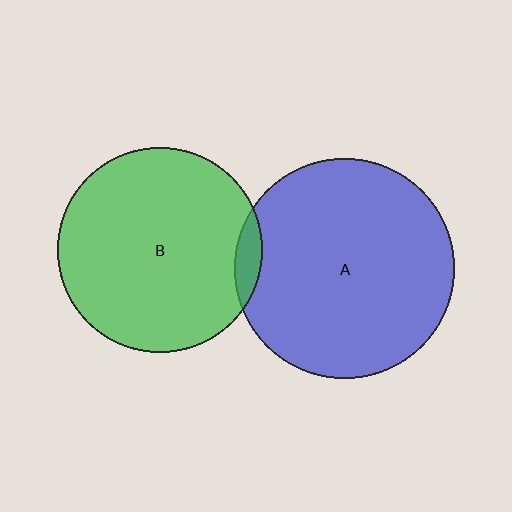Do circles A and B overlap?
Yes.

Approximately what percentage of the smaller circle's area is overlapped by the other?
Approximately 5%.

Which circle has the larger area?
Circle A (blue).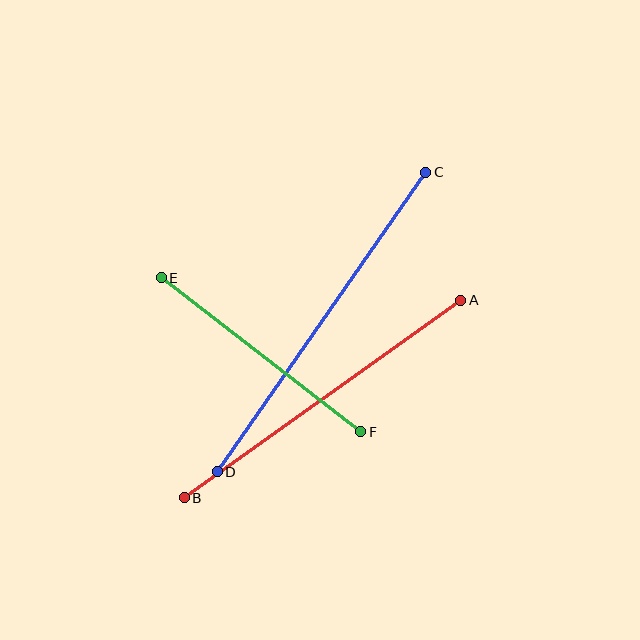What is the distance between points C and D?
The distance is approximately 365 pixels.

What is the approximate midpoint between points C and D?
The midpoint is at approximately (321, 322) pixels.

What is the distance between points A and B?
The distance is approximately 340 pixels.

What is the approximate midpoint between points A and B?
The midpoint is at approximately (322, 399) pixels.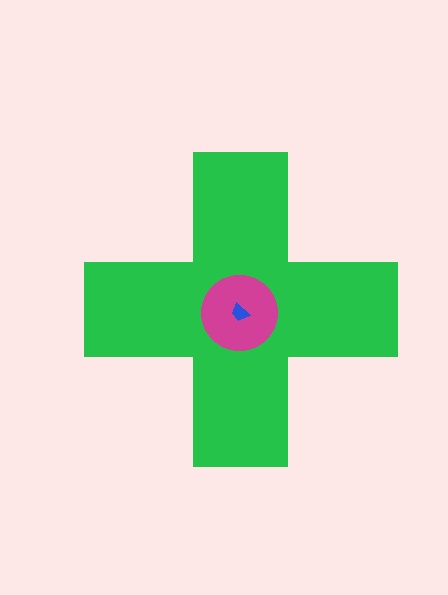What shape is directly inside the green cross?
The magenta circle.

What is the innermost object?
The blue trapezoid.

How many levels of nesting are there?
3.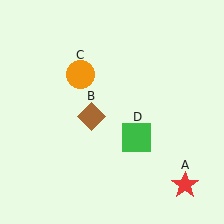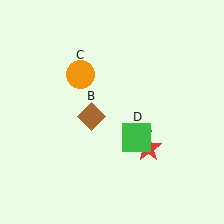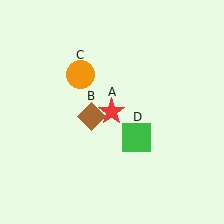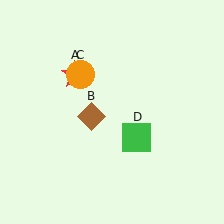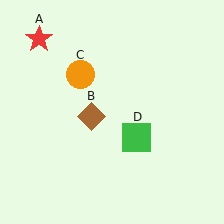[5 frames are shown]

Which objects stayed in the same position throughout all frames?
Brown diamond (object B) and orange circle (object C) and green square (object D) remained stationary.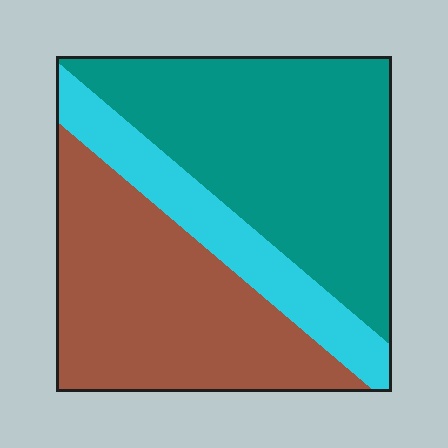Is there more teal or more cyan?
Teal.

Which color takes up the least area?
Cyan, at roughly 20%.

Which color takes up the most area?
Teal, at roughly 45%.